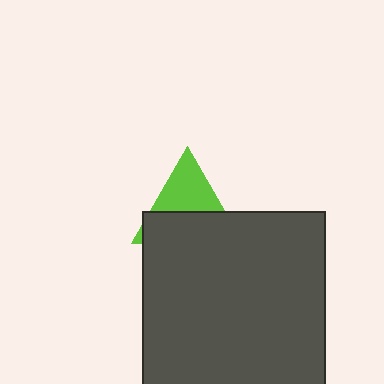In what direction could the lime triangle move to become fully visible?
The lime triangle could move up. That would shift it out from behind the dark gray square entirely.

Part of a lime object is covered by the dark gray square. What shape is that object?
It is a triangle.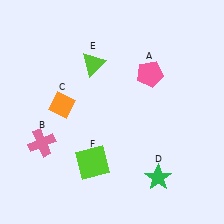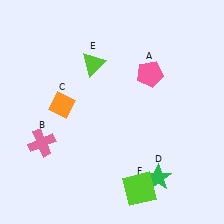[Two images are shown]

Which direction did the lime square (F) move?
The lime square (F) moved right.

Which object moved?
The lime square (F) moved right.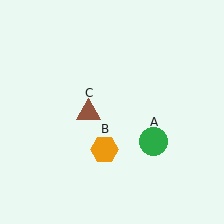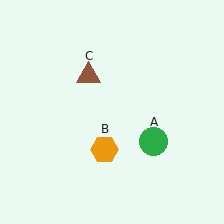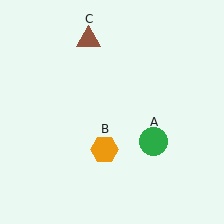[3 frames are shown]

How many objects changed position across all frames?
1 object changed position: brown triangle (object C).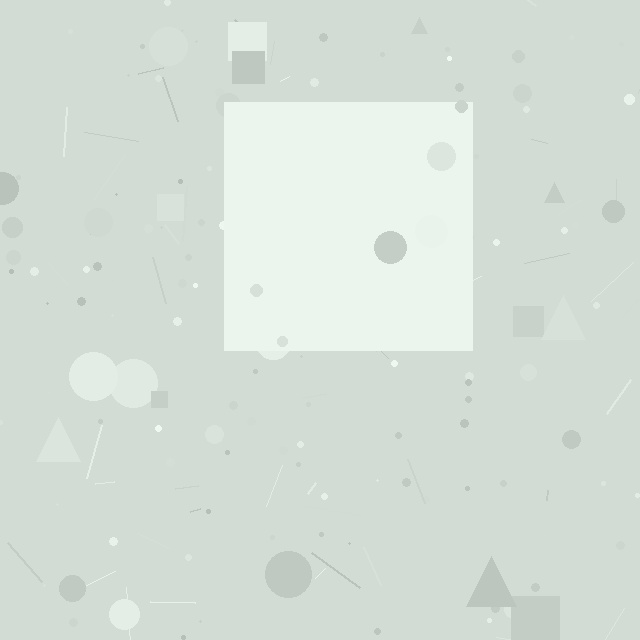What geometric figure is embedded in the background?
A square is embedded in the background.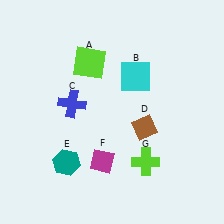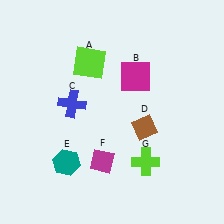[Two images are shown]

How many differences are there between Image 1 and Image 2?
There is 1 difference between the two images.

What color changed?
The square (B) changed from cyan in Image 1 to magenta in Image 2.